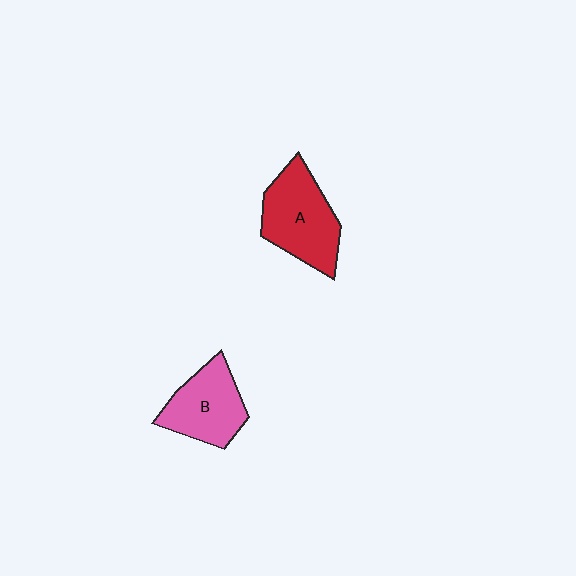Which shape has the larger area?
Shape A (red).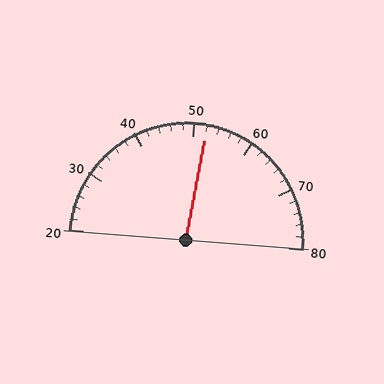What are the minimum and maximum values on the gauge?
The gauge ranges from 20 to 80.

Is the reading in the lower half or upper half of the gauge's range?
The reading is in the upper half of the range (20 to 80).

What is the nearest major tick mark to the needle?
The nearest major tick mark is 50.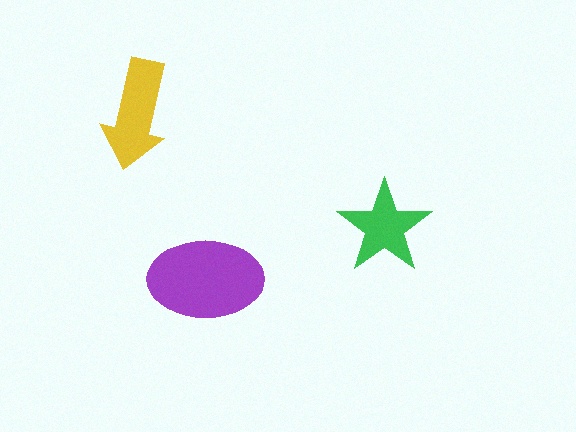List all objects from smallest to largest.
The green star, the yellow arrow, the purple ellipse.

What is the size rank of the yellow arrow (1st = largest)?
2nd.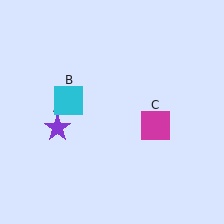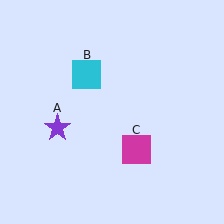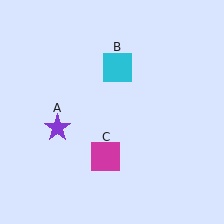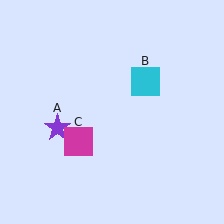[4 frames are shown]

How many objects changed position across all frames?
2 objects changed position: cyan square (object B), magenta square (object C).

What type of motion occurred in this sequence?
The cyan square (object B), magenta square (object C) rotated clockwise around the center of the scene.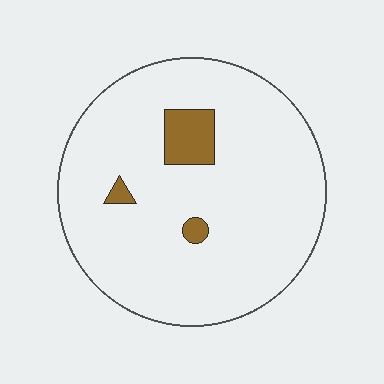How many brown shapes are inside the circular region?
3.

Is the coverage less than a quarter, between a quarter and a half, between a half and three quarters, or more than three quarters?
Less than a quarter.